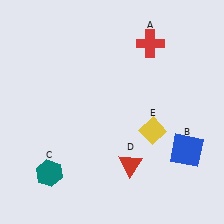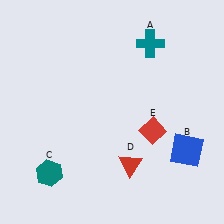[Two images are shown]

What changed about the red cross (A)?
In Image 1, A is red. In Image 2, it changed to teal.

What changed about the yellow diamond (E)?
In Image 1, E is yellow. In Image 2, it changed to red.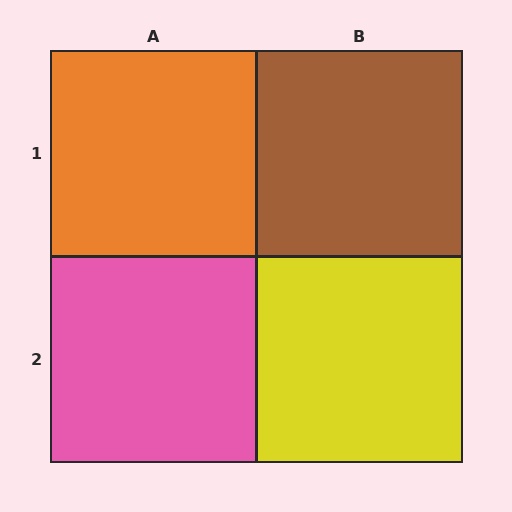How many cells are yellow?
1 cell is yellow.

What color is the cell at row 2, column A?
Pink.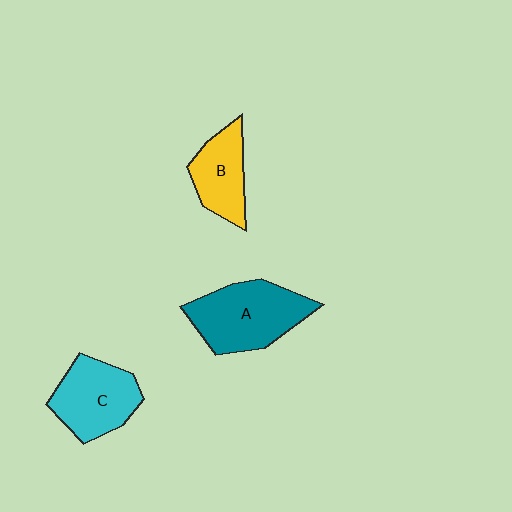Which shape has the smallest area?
Shape B (yellow).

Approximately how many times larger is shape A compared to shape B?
Approximately 1.6 times.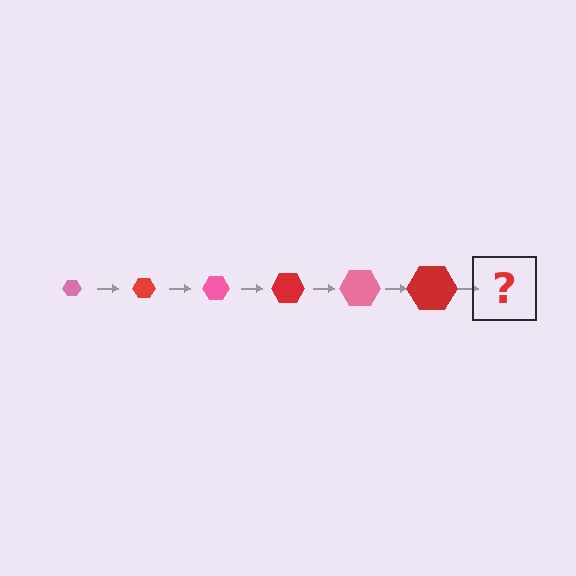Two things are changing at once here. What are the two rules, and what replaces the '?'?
The two rules are that the hexagon grows larger each step and the color cycles through pink and red. The '?' should be a pink hexagon, larger than the previous one.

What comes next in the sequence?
The next element should be a pink hexagon, larger than the previous one.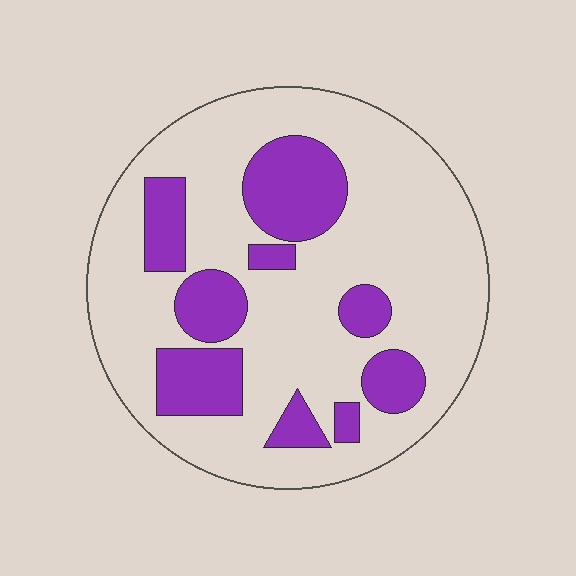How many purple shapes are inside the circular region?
9.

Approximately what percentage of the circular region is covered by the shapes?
Approximately 25%.